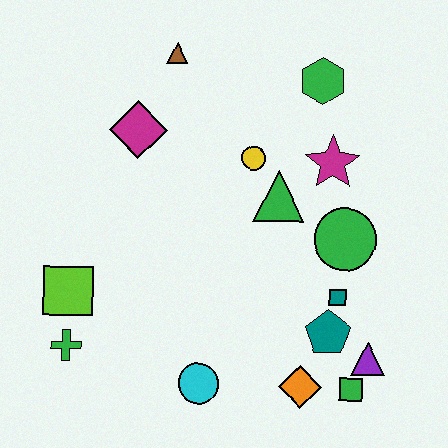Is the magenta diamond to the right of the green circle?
No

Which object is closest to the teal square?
The teal pentagon is closest to the teal square.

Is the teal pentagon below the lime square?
Yes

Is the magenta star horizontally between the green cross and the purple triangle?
Yes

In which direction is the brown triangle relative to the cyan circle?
The brown triangle is above the cyan circle.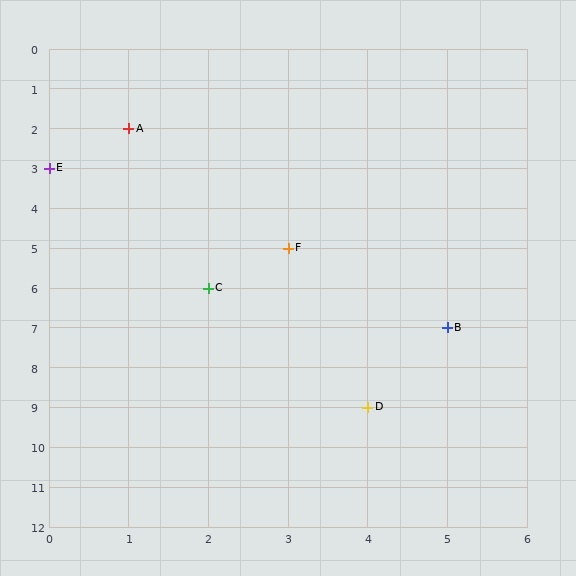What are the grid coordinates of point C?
Point C is at grid coordinates (2, 6).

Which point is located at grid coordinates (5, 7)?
Point B is at (5, 7).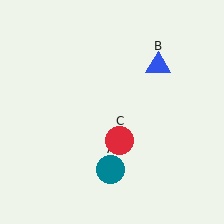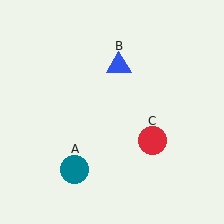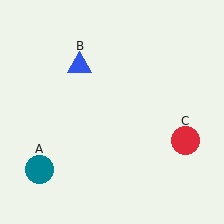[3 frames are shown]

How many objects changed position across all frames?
3 objects changed position: teal circle (object A), blue triangle (object B), red circle (object C).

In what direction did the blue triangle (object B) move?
The blue triangle (object B) moved left.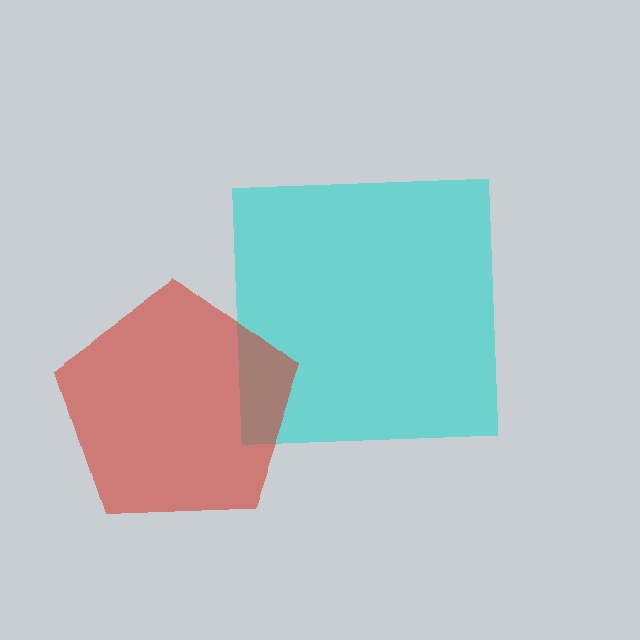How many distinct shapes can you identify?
There are 2 distinct shapes: a cyan square, a red pentagon.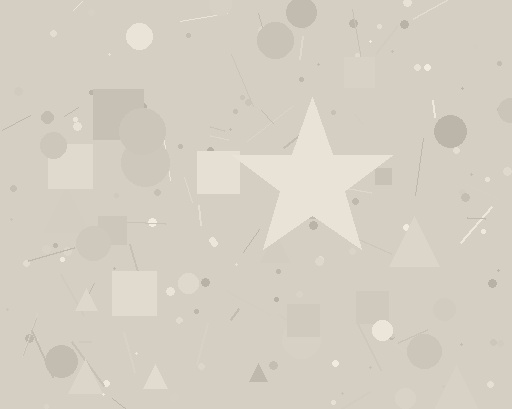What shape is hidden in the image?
A star is hidden in the image.